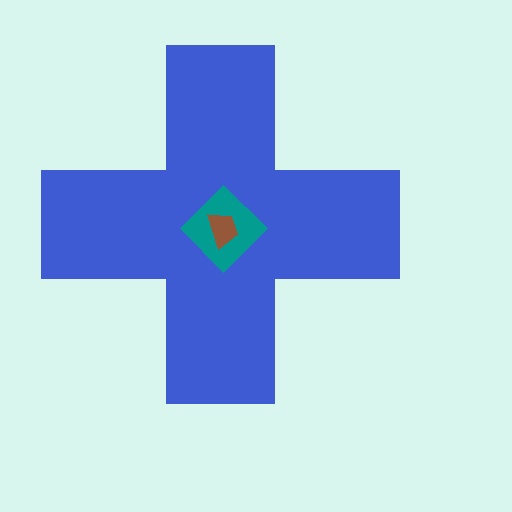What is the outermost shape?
The blue cross.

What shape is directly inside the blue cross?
The teal diamond.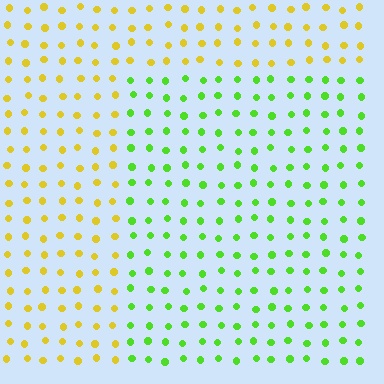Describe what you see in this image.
The image is filled with small yellow elements in a uniform arrangement. A rectangle-shaped region is visible where the elements are tinted to a slightly different hue, forming a subtle color boundary.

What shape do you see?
I see a rectangle.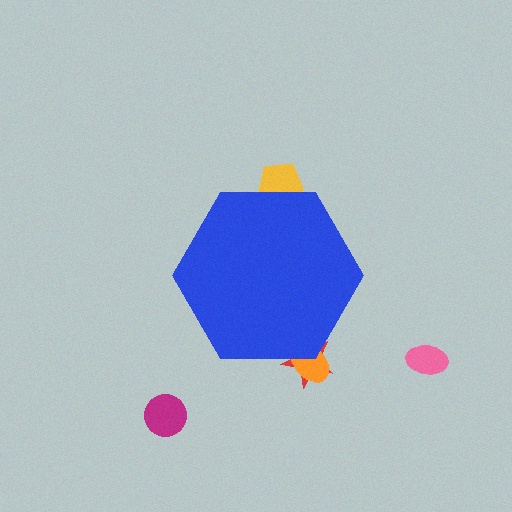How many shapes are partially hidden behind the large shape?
3 shapes are partially hidden.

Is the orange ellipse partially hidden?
Yes, the orange ellipse is partially hidden behind the blue hexagon.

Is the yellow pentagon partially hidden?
Yes, the yellow pentagon is partially hidden behind the blue hexagon.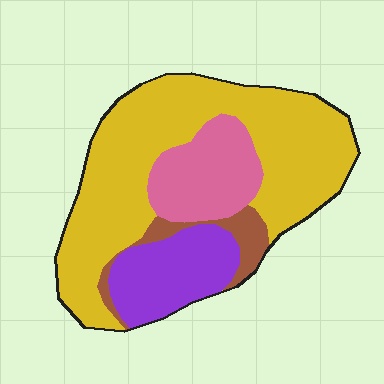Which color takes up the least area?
Brown, at roughly 5%.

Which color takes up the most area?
Yellow, at roughly 60%.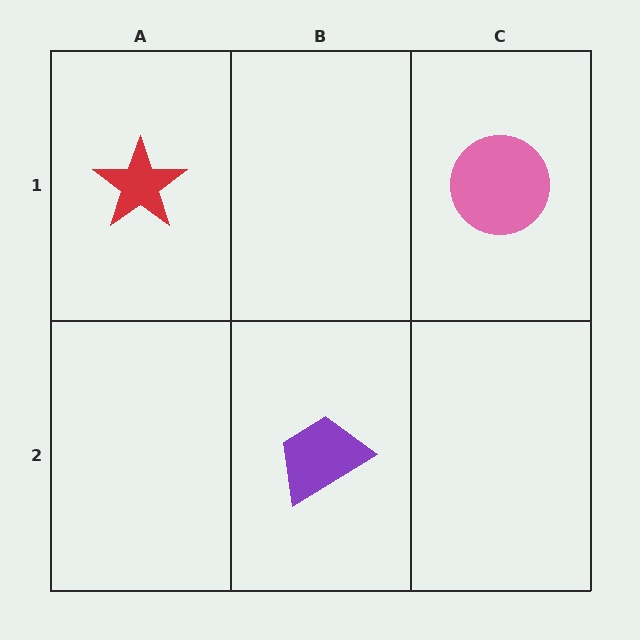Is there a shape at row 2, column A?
No, that cell is empty.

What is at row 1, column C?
A pink circle.